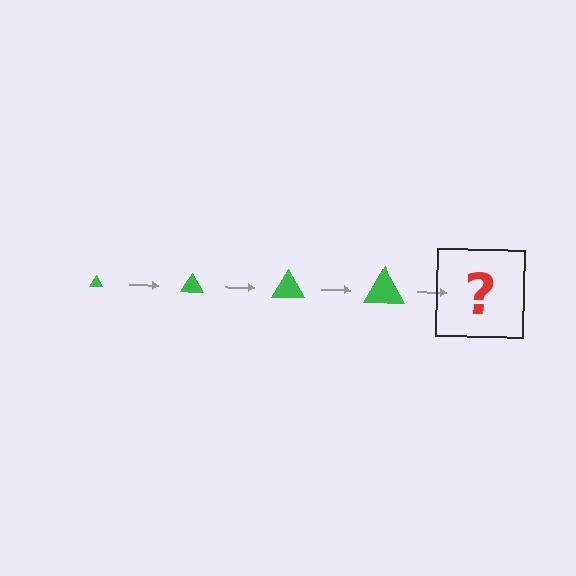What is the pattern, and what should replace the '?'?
The pattern is that the triangle gets progressively larger each step. The '?' should be a green triangle, larger than the previous one.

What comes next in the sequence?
The next element should be a green triangle, larger than the previous one.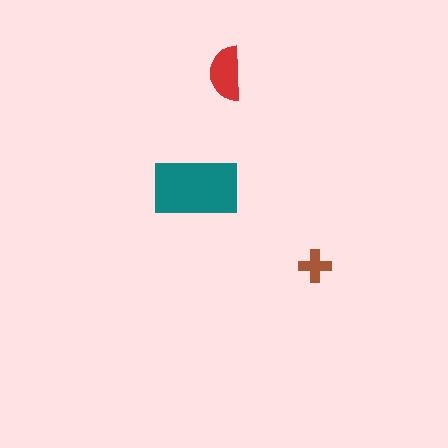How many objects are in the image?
There are 3 objects in the image.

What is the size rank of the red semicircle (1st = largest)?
2nd.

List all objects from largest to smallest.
The teal rectangle, the red semicircle, the brown cross.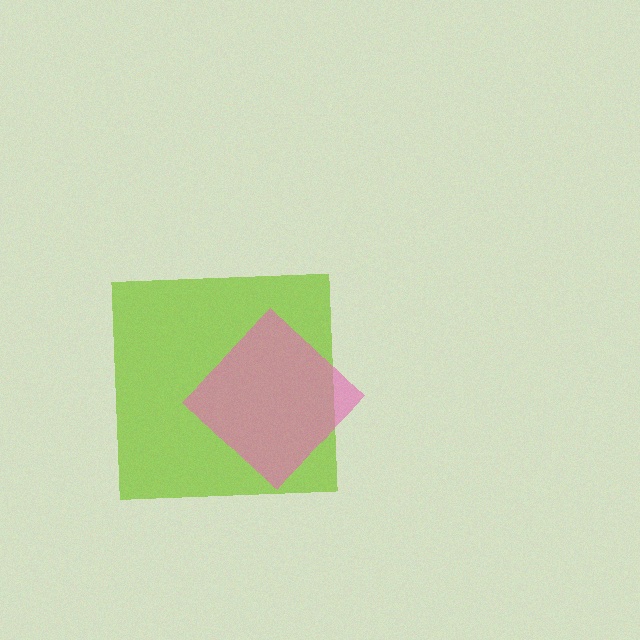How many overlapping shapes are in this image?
There are 2 overlapping shapes in the image.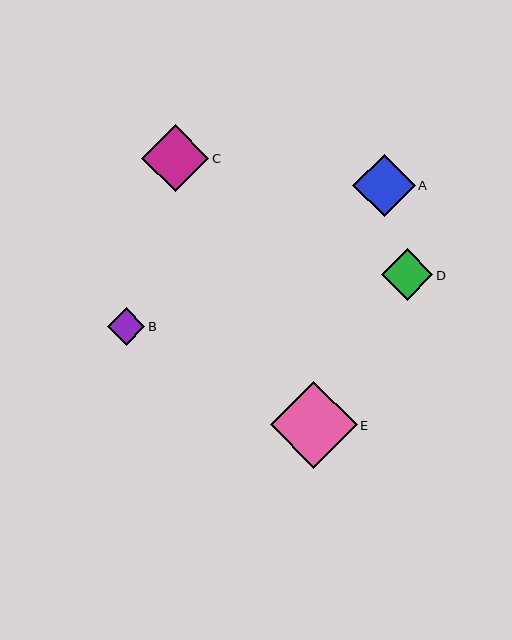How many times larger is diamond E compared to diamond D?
Diamond E is approximately 1.7 times the size of diamond D.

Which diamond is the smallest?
Diamond B is the smallest with a size of approximately 38 pixels.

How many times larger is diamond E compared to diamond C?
Diamond E is approximately 1.3 times the size of diamond C.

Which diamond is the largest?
Diamond E is the largest with a size of approximately 87 pixels.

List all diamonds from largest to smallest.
From largest to smallest: E, C, A, D, B.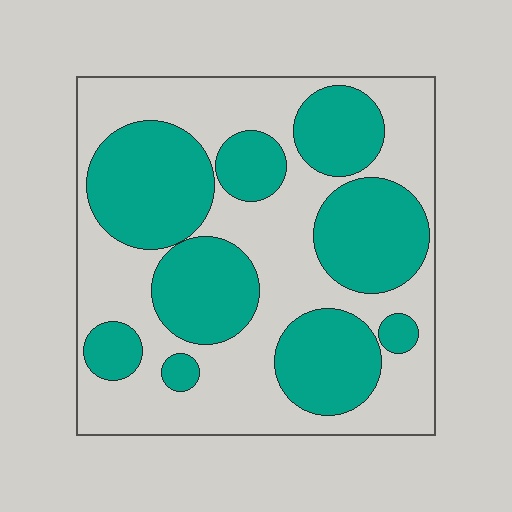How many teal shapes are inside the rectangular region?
9.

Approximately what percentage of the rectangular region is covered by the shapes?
Approximately 45%.